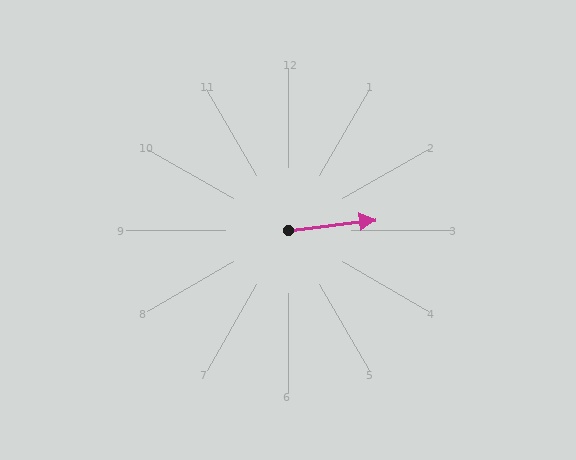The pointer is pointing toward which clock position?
Roughly 3 o'clock.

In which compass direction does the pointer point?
East.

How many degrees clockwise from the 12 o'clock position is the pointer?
Approximately 83 degrees.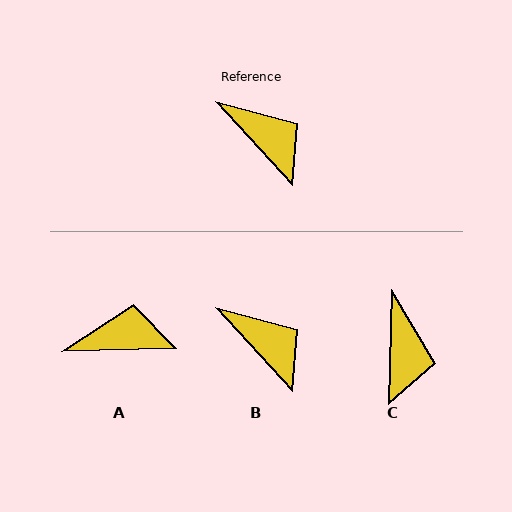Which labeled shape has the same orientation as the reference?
B.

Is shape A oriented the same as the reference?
No, it is off by about 48 degrees.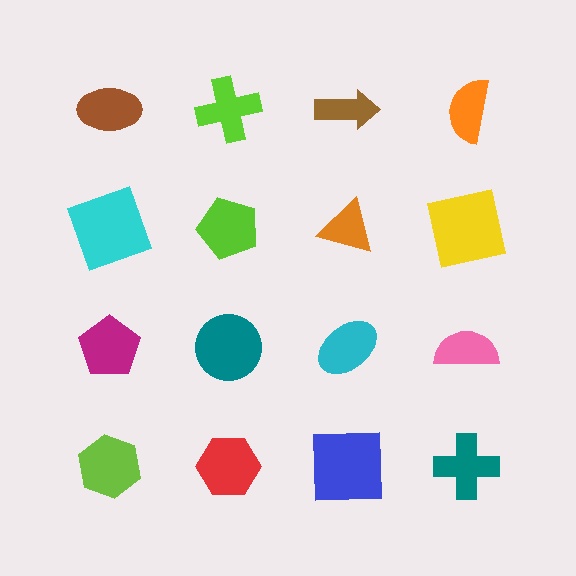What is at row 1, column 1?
A brown ellipse.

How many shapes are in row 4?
4 shapes.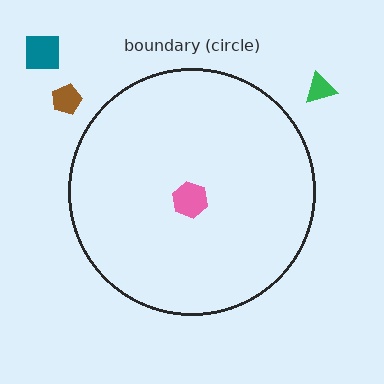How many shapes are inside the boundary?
1 inside, 3 outside.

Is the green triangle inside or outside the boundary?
Outside.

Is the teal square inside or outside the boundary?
Outside.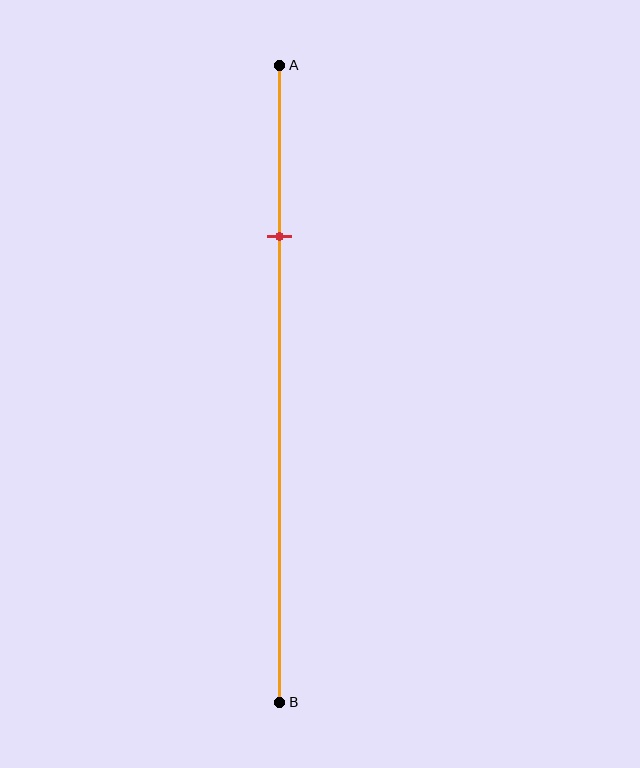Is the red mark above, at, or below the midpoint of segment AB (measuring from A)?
The red mark is above the midpoint of segment AB.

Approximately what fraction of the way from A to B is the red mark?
The red mark is approximately 25% of the way from A to B.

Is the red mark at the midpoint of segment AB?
No, the mark is at about 25% from A, not at the 50% midpoint.